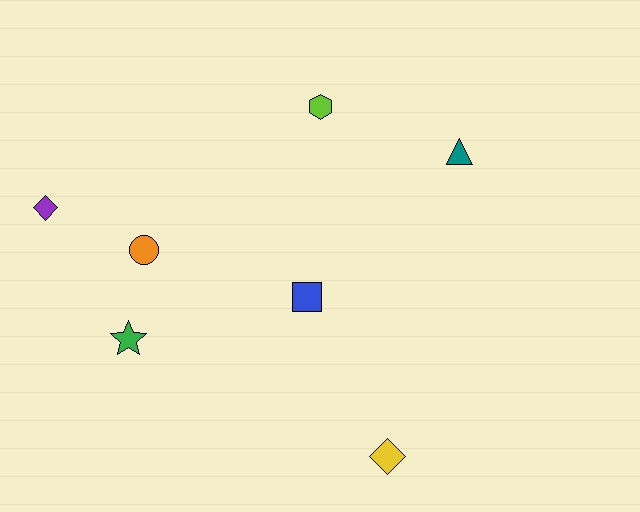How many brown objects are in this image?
There are no brown objects.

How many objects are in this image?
There are 7 objects.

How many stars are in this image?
There is 1 star.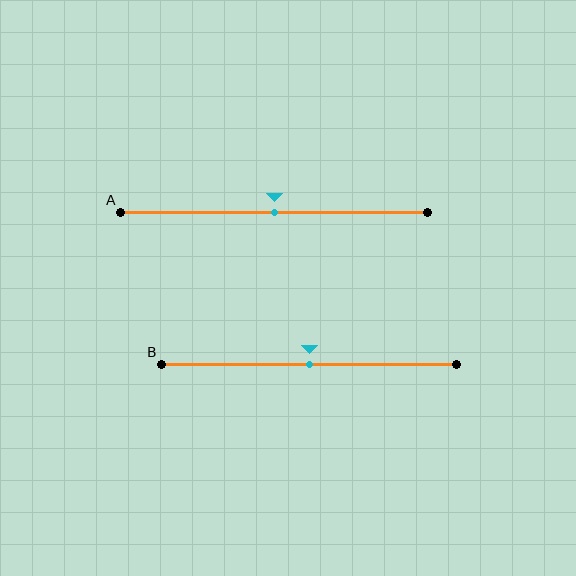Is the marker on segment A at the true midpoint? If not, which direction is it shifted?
Yes, the marker on segment A is at the true midpoint.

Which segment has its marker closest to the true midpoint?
Segment A has its marker closest to the true midpoint.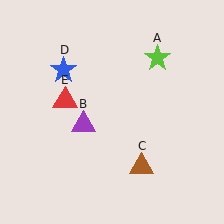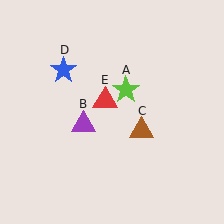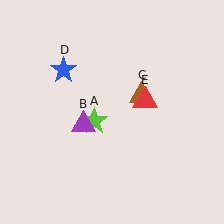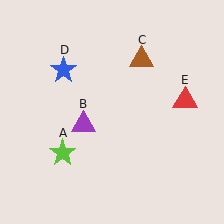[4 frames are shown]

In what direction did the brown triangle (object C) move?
The brown triangle (object C) moved up.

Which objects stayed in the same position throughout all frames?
Purple triangle (object B) and blue star (object D) remained stationary.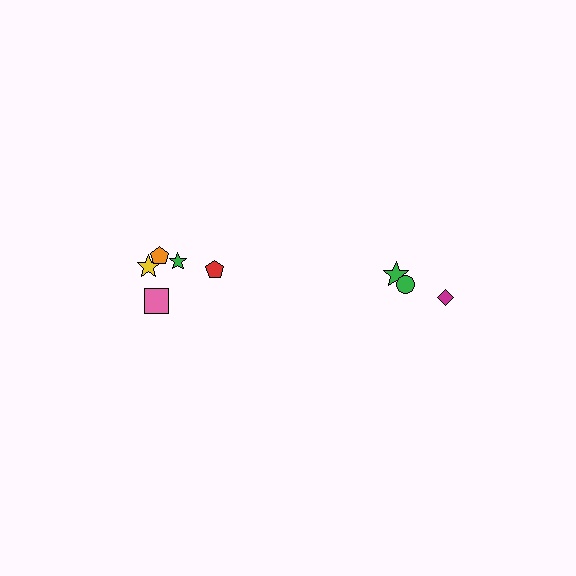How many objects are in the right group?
There are 3 objects.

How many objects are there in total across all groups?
There are 8 objects.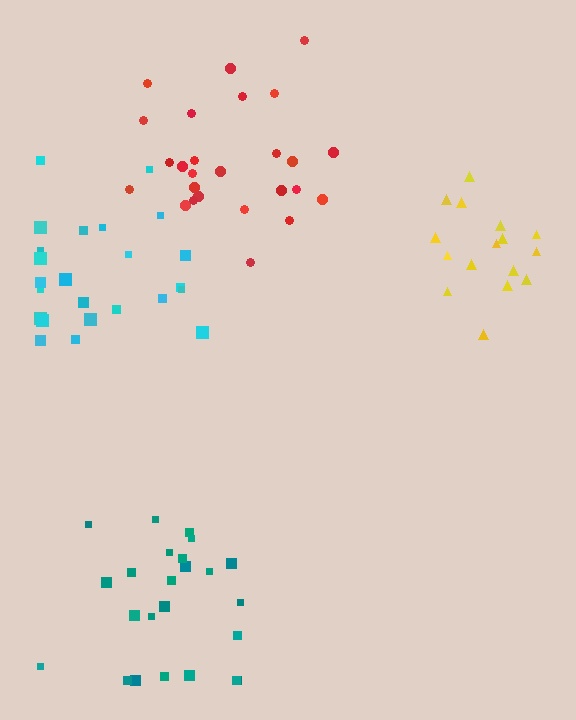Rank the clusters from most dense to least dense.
red, teal, yellow, cyan.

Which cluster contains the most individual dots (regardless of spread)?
Cyan (26).